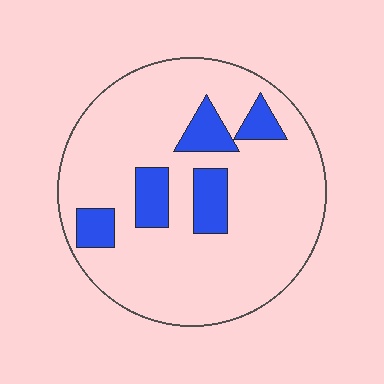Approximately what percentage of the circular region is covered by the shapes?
Approximately 15%.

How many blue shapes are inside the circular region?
5.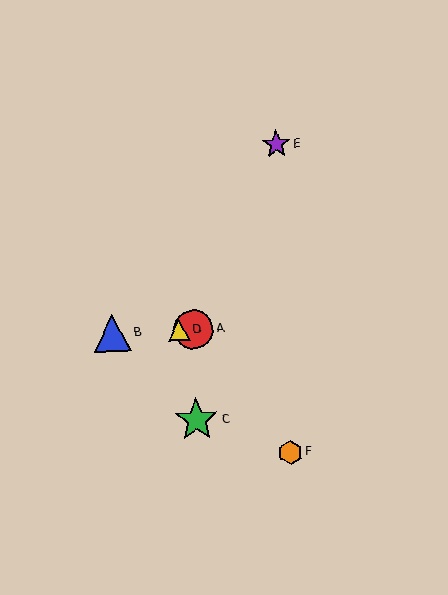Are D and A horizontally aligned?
Yes, both are at y≈330.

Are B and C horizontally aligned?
No, B is at y≈333 and C is at y≈420.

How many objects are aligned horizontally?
3 objects (A, B, D) are aligned horizontally.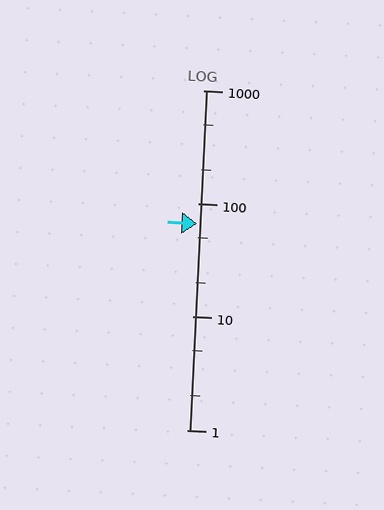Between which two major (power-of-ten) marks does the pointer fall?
The pointer is between 10 and 100.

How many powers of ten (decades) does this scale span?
The scale spans 3 decades, from 1 to 1000.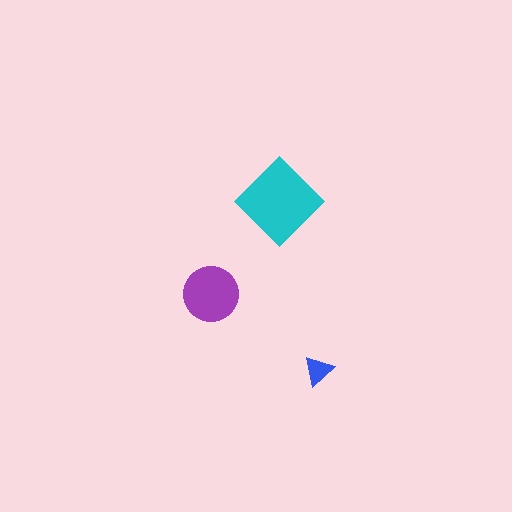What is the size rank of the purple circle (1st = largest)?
2nd.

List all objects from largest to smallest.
The cyan diamond, the purple circle, the blue triangle.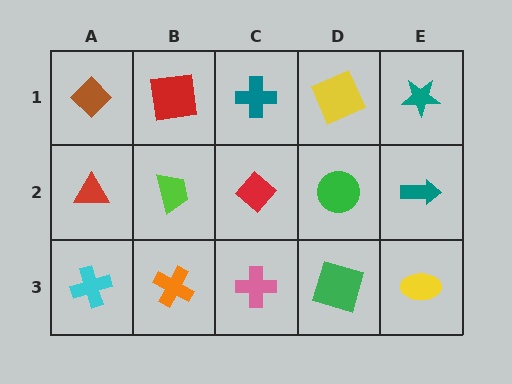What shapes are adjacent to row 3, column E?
A teal arrow (row 2, column E), a green square (row 3, column D).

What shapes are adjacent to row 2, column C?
A teal cross (row 1, column C), a pink cross (row 3, column C), a lime trapezoid (row 2, column B), a green circle (row 2, column D).